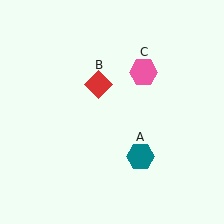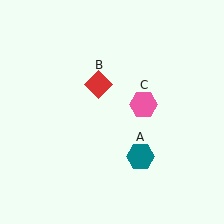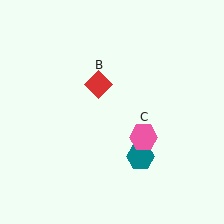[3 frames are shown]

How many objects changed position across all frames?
1 object changed position: pink hexagon (object C).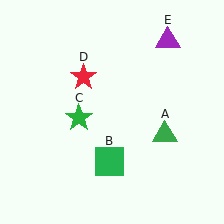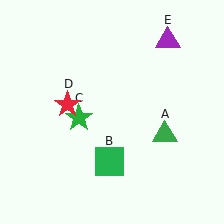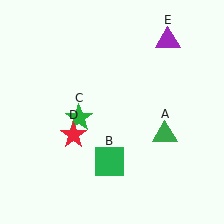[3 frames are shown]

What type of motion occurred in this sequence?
The red star (object D) rotated counterclockwise around the center of the scene.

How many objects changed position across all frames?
1 object changed position: red star (object D).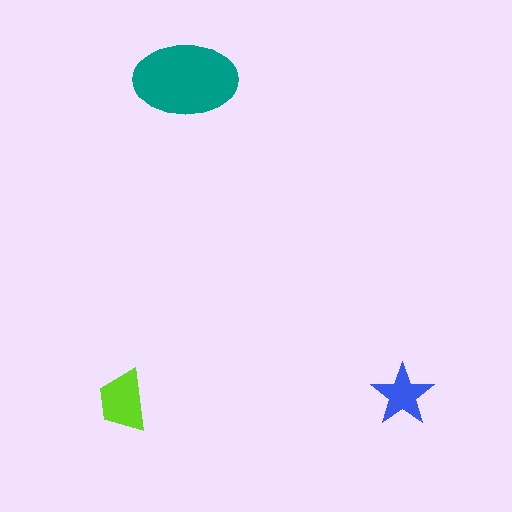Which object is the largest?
The teal ellipse.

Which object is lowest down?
The lime trapezoid is bottommost.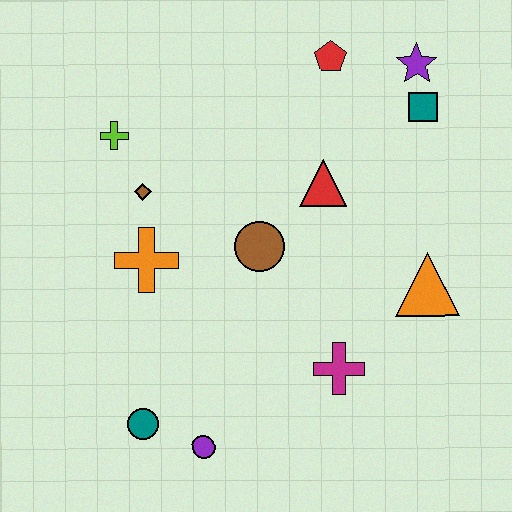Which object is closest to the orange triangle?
The magenta cross is closest to the orange triangle.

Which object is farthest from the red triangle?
The teal circle is farthest from the red triangle.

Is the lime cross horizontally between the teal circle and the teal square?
No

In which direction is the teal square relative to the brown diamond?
The teal square is to the right of the brown diamond.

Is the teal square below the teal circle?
No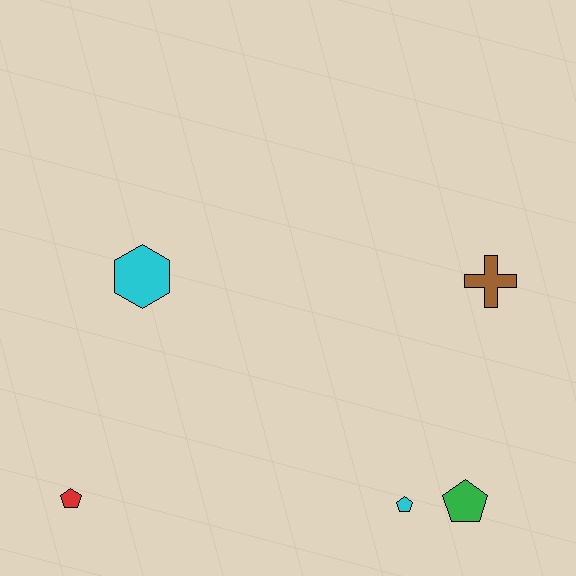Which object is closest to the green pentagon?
The cyan pentagon is closest to the green pentagon.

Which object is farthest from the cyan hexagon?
The green pentagon is farthest from the cyan hexagon.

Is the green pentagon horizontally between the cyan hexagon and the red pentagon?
No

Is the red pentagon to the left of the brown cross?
Yes